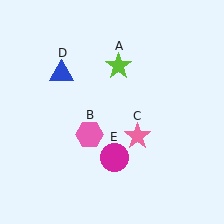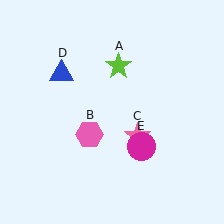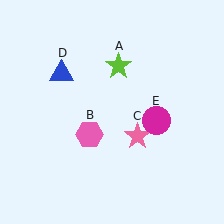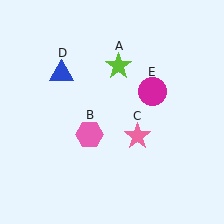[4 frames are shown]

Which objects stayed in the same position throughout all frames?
Lime star (object A) and pink hexagon (object B) and pink star (object C) and blue triangle (object D) remained stationary.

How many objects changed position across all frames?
1 object changed position: magenta circle (object E).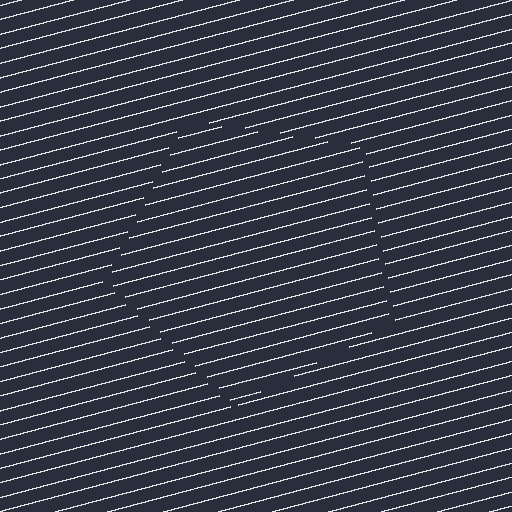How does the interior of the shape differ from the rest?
The interior of the shape contains the same grating, shifted by half a period — the contour is defined by the phase discontinuity where line-ends from the inner and outer gratings abut.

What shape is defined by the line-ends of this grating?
An illusory pentagon. The interior of the shape contains the same grating, shifted by half a period — the contour is defined by the phase discontinuity where line-ends from the inner and outer gratings abut.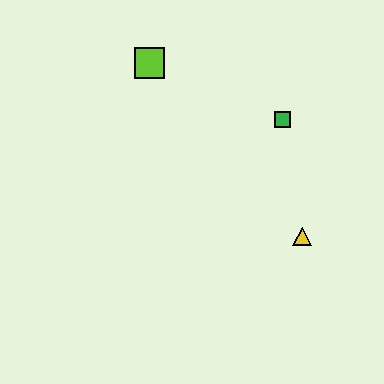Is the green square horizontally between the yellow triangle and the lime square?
Yes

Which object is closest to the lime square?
The green square is closest to the lime square.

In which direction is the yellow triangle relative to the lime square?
The yellow triangle is below the lime square.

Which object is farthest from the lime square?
The yellow triangle is farthest from the lime square.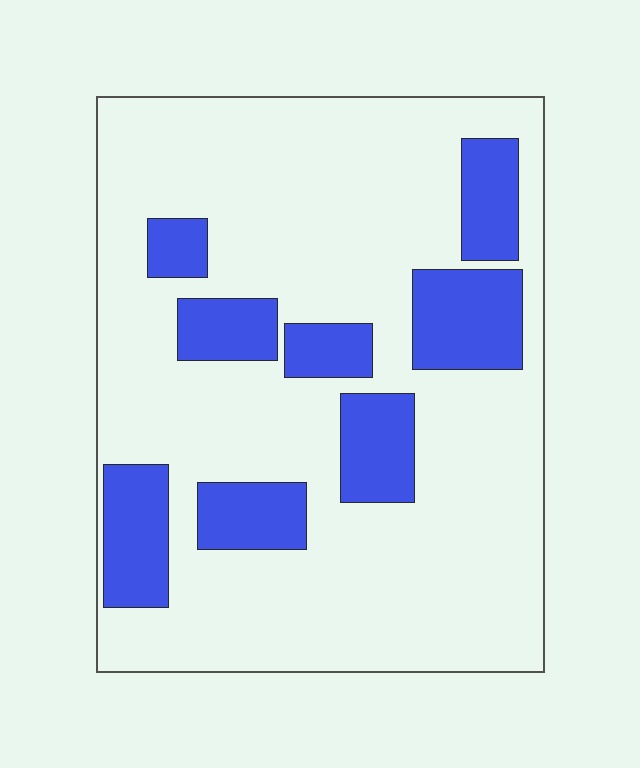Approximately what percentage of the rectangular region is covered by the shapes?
Approximately 25%.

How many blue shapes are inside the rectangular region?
8.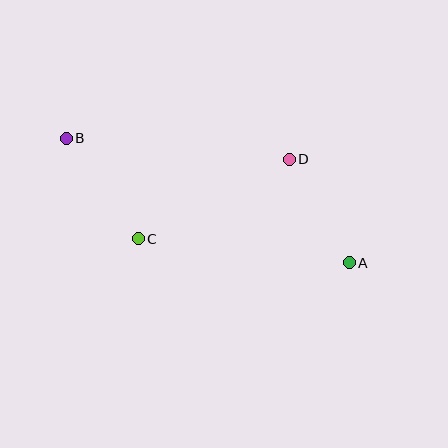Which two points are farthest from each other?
Points A and B are farthest from each other.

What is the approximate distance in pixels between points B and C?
The distance between B and C is approximately 124 pixels.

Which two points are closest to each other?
Points A and D are closest to each other.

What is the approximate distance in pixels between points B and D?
The distance between B and D is approximately 224 pixels.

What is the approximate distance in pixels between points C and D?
The distance between C and D is approximately 170 pixels.